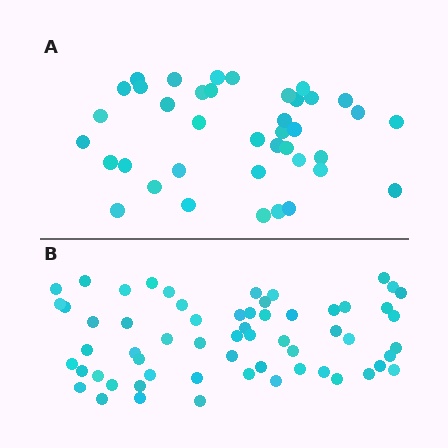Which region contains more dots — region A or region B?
Region B (the bottom region) has more dots.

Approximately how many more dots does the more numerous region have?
Region B has approximately 20 more dots than region A.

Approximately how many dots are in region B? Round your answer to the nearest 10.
About 60 dots.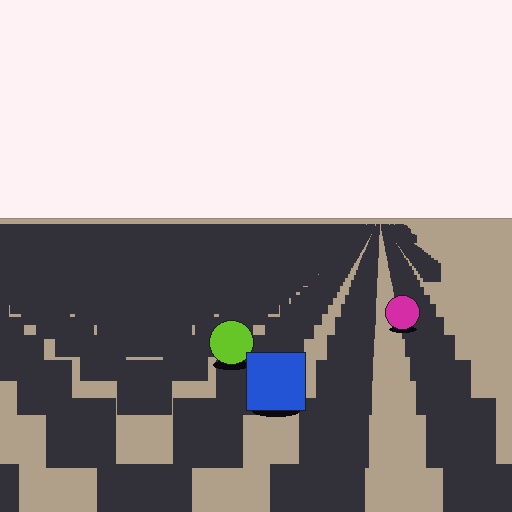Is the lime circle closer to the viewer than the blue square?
No. The blue square is closer — you can tell from the texture gradient: the ground texture is coarser near it.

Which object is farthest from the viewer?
The magenta circle is farthest from the viewer. It appears smaller and the ground texture around it is denser.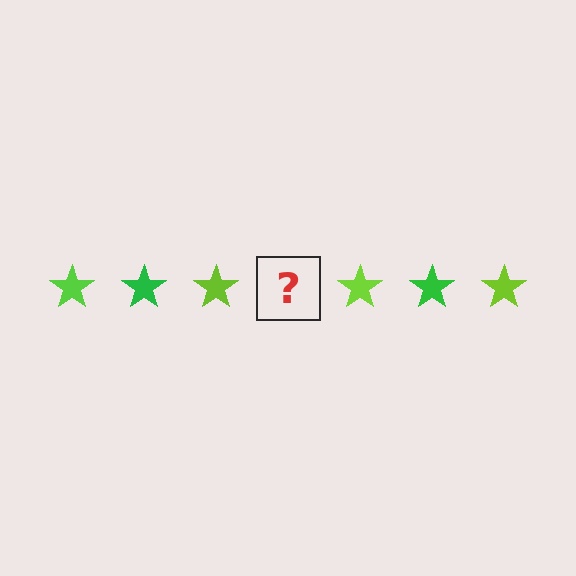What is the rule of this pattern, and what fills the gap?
The rule is that the pattern cycles through lime, green stars. The gap should be filled with a green star.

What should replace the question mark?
The question mark should be replaced with a green star.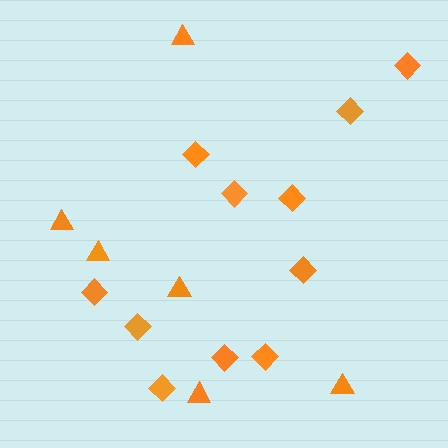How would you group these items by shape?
There are 2 groups: one group of diamonds (11) and one group of triangles (6).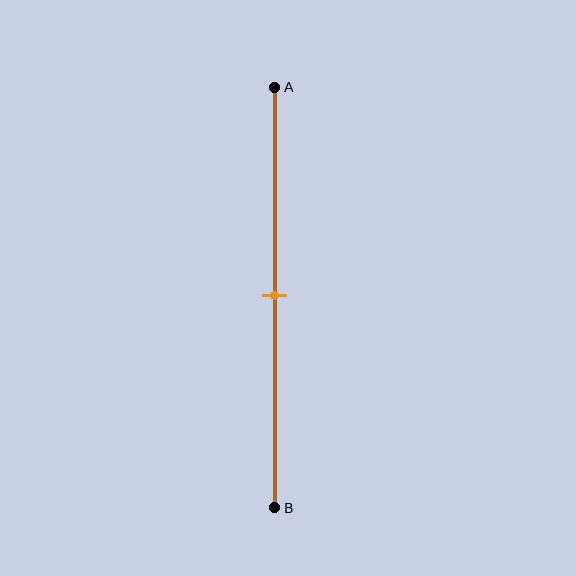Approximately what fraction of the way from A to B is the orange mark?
The orange mark is approximately 50% of the way from A to B.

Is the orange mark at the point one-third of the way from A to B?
No, the mark is at about 50% from A, not at the 33% one-third point.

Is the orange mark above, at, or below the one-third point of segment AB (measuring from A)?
The orange mark is below the one-third point of segment AB.